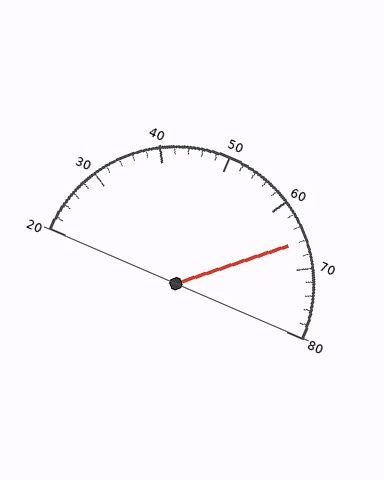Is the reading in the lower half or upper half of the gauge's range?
The reading is in the upper half of the range (20 to 80).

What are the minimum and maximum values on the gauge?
The gauge ranges from 20 to 80.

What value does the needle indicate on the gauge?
The needle indicates approximately 66.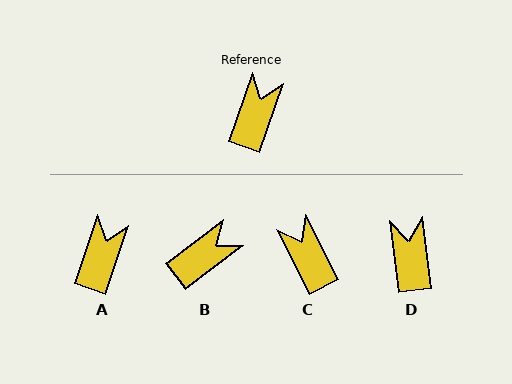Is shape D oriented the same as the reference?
No, it is off by about 26 degrees.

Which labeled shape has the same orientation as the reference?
A.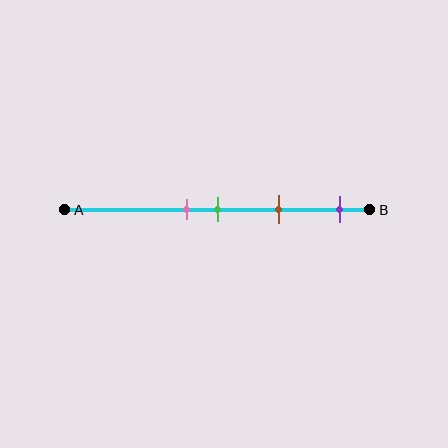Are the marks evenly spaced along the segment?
No, the marks are not evenly spaced.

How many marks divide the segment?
There are 4 marks dividing the segment.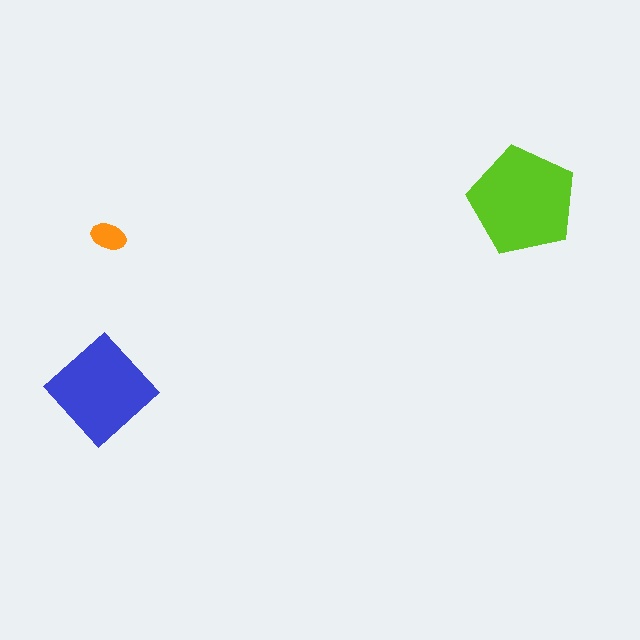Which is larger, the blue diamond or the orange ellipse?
The blue diamond.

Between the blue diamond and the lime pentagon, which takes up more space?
The lime pentagon.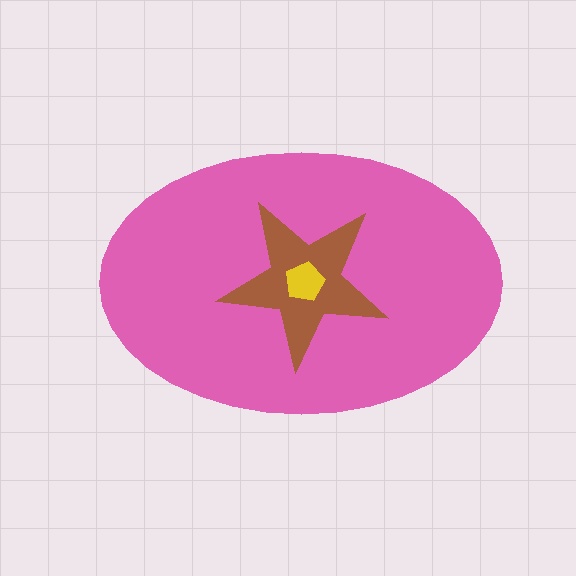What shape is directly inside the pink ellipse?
The brown star.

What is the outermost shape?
The pink ellipse.